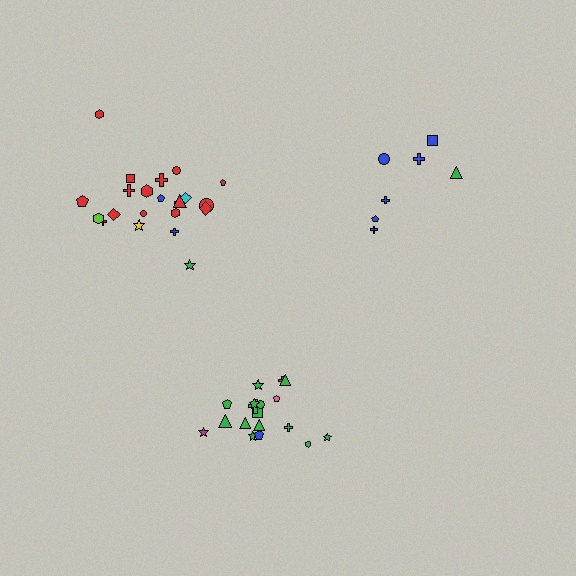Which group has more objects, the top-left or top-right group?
The top-left group.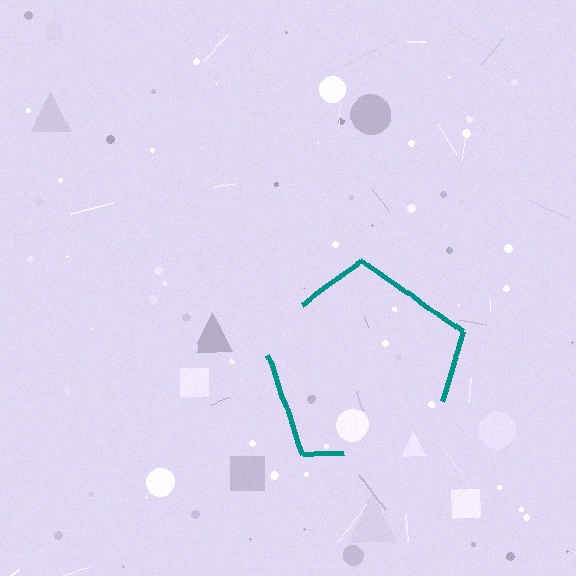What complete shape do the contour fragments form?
The contour fragments form a pentagon.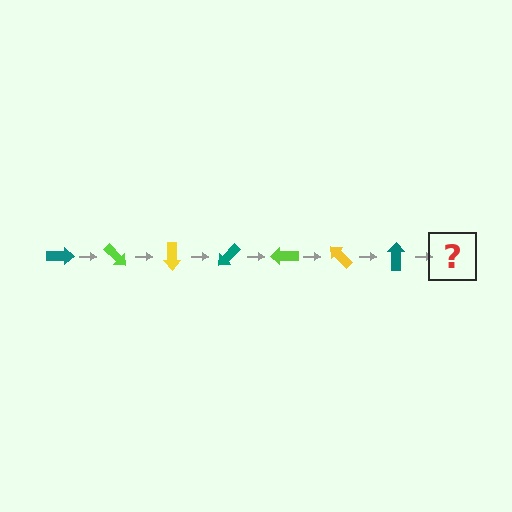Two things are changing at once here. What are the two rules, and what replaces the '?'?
The two rules are that it rotates 45 degrees each step and the color cycles through teal, lime, and yellow. The '?' should be a lime arrow, rotated 315 degrees from the start.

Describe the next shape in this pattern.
It should be a lime arrow, rotated 315 degrees from the start.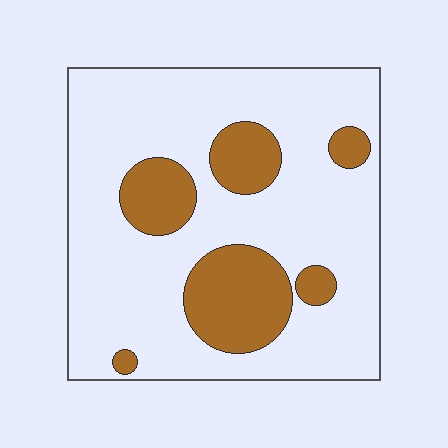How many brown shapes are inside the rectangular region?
6.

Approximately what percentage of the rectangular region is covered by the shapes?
Approximately 20%.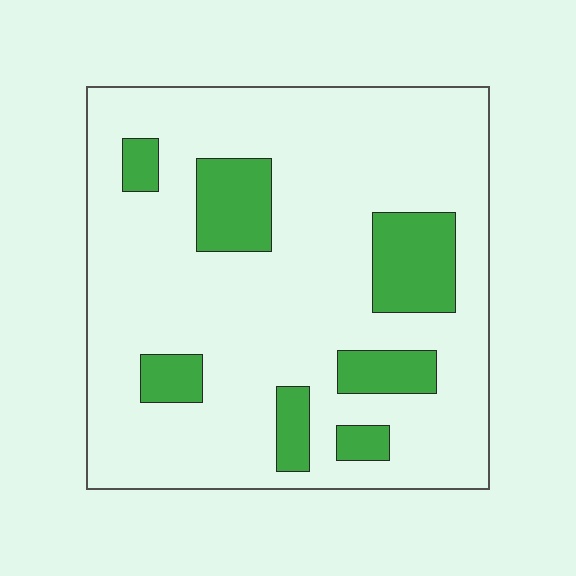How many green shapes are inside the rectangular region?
7.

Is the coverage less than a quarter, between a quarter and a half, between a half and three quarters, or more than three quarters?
Less than a quarter.